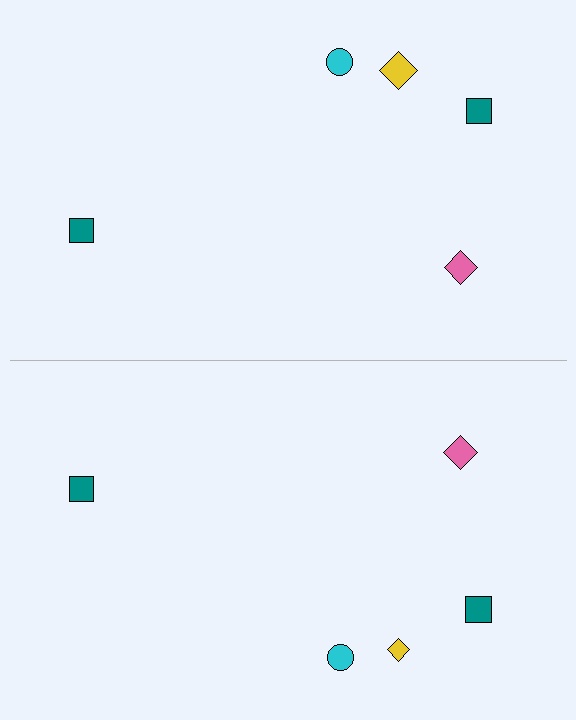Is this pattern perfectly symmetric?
No, the pattern is not perfectly symmetric. The yellow diamond on the bottom side has a different size than its mirror counterpart.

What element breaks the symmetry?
The yellow diamond on the bottom side has a different size than its mirror counterpart.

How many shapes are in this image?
There are 10 shapes in this image.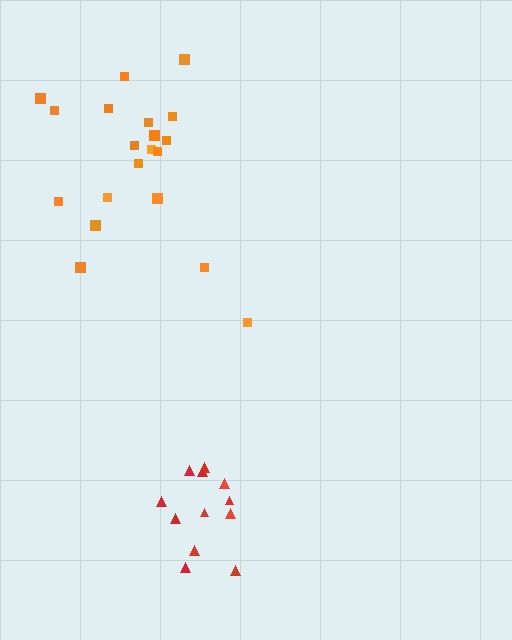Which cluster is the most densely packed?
Red.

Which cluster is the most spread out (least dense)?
Orange.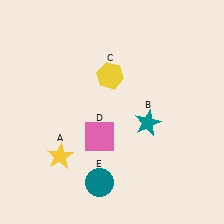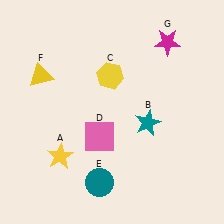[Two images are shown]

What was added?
A yellow triangle (F), a magenta star (G) were added in Image 2.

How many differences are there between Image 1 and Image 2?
There are 2 differences between the two images.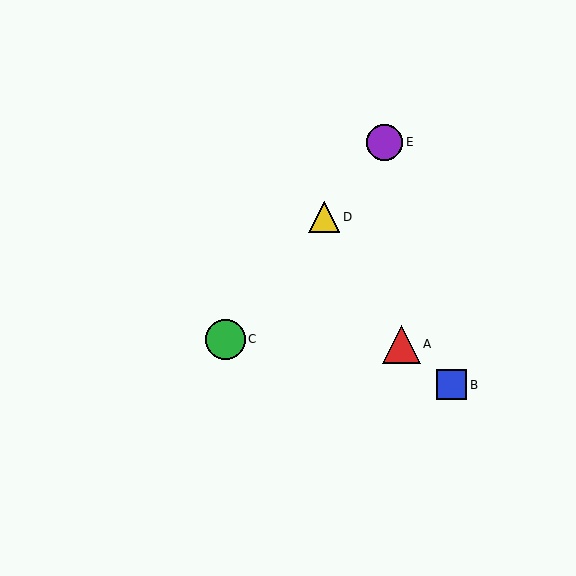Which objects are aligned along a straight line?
Objects C, D, E are aligned along a straight line.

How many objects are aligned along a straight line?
3 objects (C, D, E) are aligned along a straight line.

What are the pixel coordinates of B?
Object B is at (452, 385).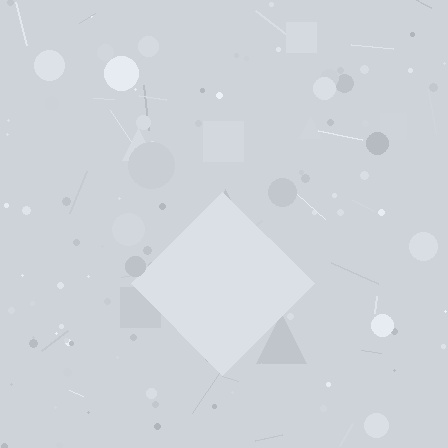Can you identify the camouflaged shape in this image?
The camouflaged shape is a diamond.